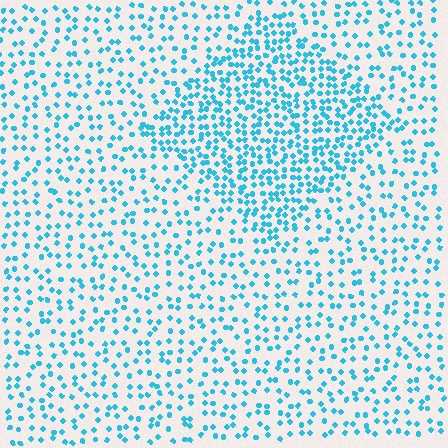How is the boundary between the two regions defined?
The boundary is defined by a change in element density (approximately 2.0x ratio). All elements are the same color, size, and shape.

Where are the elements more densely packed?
The elements are more densely packed inside the diamond boundary.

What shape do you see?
I see a diamond.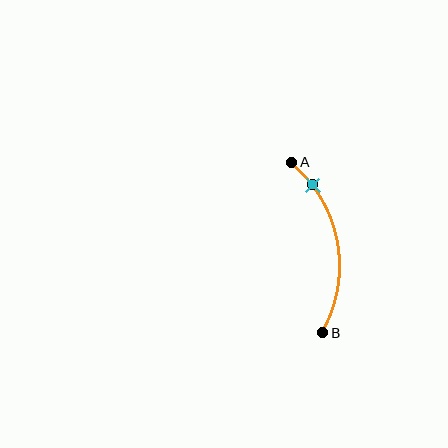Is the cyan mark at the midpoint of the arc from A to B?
No. The cyan mark lies on the arc but is closer to endpoint A. The arc midpoint would be at the point on the curve equidistant along the arc from both A and B.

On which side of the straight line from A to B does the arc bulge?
The arc bulges to the right of the straight line connecting A and B.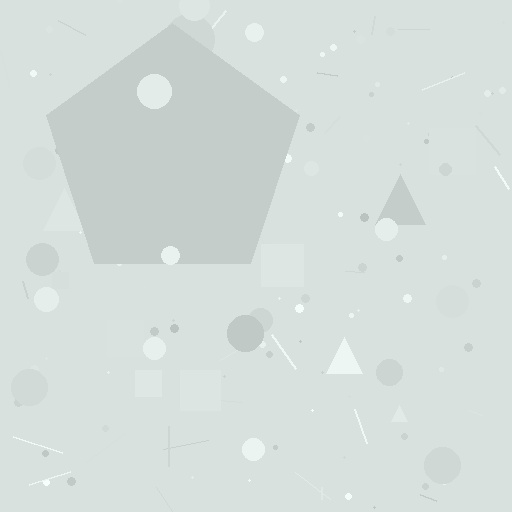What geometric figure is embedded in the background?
A pentagon is embedded in the background.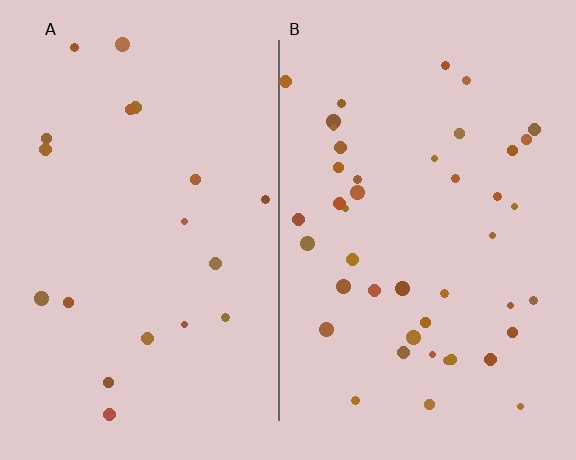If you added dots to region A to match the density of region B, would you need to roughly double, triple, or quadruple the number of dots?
Approximately double.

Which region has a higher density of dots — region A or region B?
B (the right).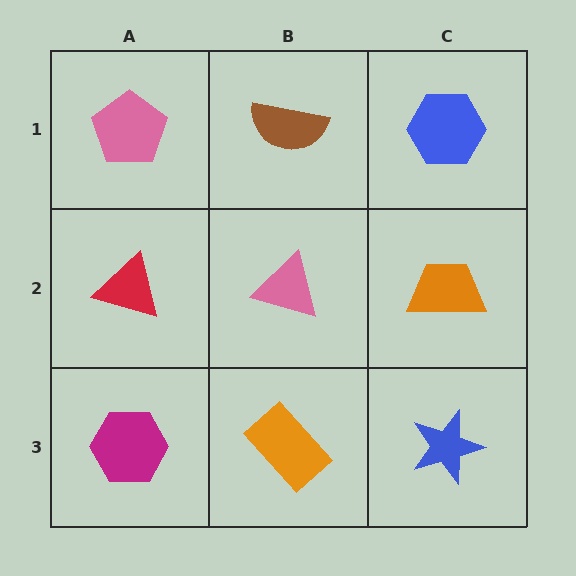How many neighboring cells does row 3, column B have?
3.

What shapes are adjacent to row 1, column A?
A red triangle (row 2, column A), a brown semicircle (row 1, column B).